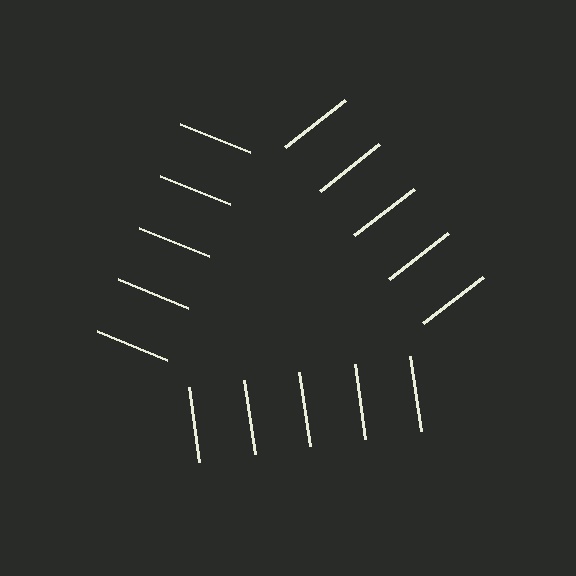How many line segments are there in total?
15 — 5 along each of the 3 edges.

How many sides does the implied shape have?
3 sides — the line-ends trace a triangle.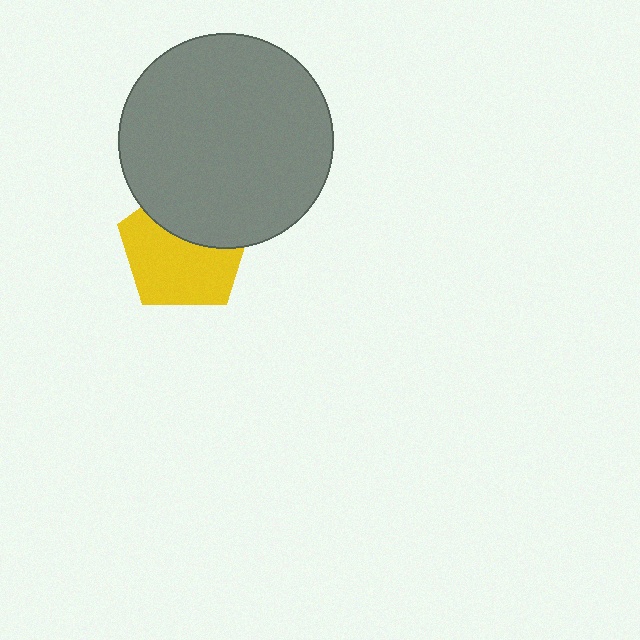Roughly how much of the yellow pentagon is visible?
About half of it is visible (roughly 62%).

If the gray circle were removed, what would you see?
You would see the complete yellow pentagon.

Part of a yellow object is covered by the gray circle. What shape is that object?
It is a pentagon.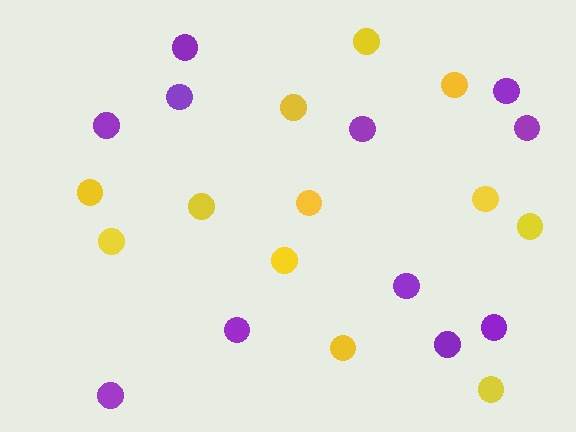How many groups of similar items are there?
There are 2 groups: one group of purple circles (11) and one group of yellow circles (12).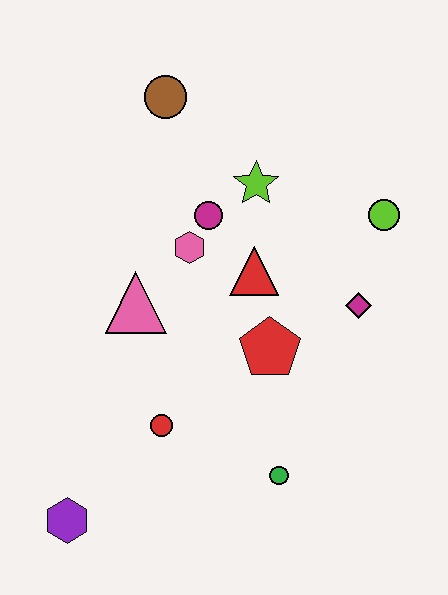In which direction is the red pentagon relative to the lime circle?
The red pentagon is below the lime circle.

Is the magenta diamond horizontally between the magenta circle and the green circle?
No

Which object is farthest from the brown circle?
The purple hexagon is farthest from the brown circle.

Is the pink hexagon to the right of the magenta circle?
No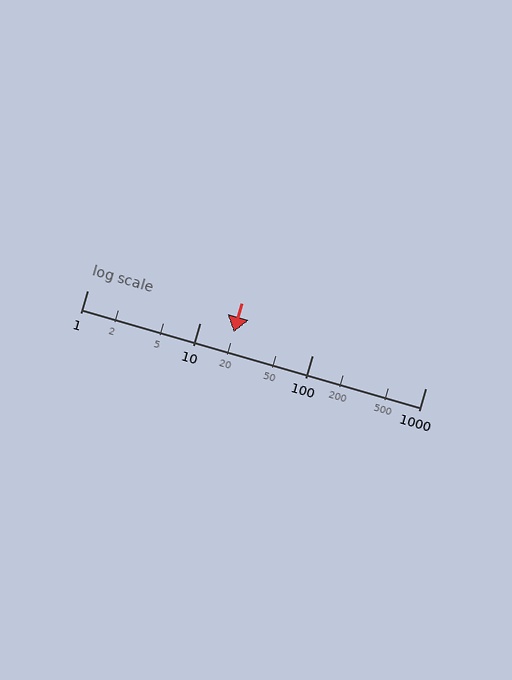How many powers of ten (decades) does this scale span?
The scale spans 3 decades, from 1 to 1000.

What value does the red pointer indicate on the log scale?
The pointer indicates approximately 20.